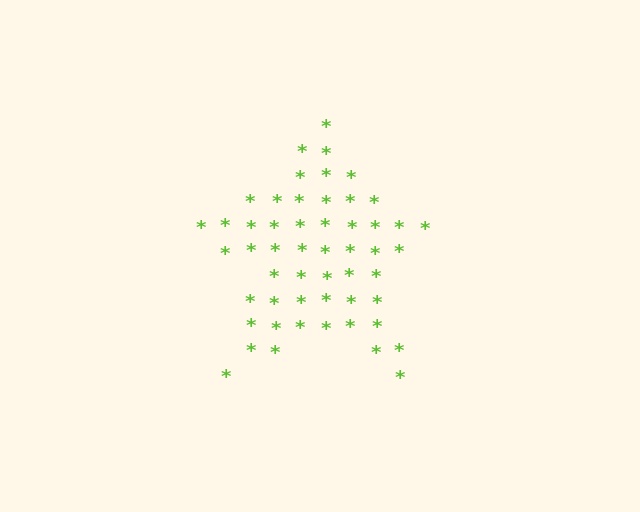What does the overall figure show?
The overall figure shows a star.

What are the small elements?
The small elements are asterisks.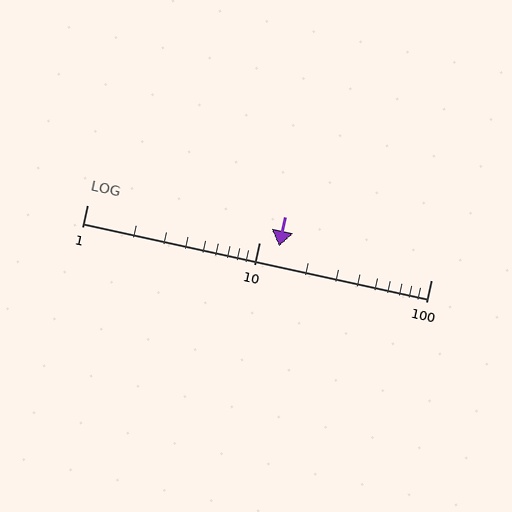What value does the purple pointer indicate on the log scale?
The pointer indicates approximately 13.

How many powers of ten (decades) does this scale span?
The scale spans 2 decades, from 1 to 100.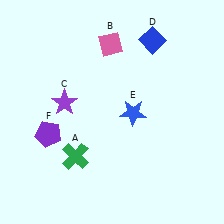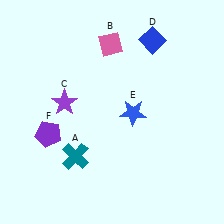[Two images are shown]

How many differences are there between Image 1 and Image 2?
There is 1 difference between the two images.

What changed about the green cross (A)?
In Image 1, A is green. In Image 2, it changed to teal.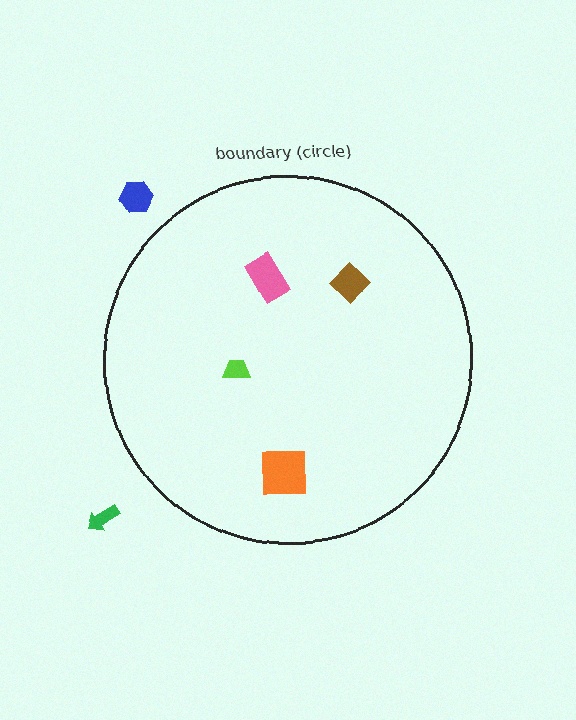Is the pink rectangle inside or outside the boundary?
Inside.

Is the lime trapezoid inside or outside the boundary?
Inside.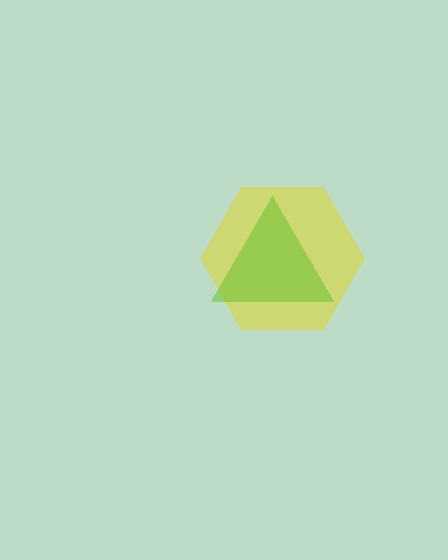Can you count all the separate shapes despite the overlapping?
Yes, there are 2 separate shapes.